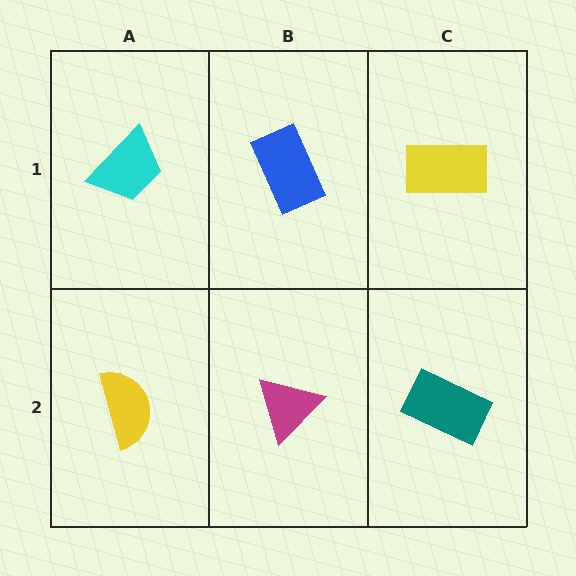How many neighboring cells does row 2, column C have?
2.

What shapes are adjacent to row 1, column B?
A magenta triangle (row 2, column B), a cyan trapezoid (row 1, column A), a yellow rectangle (row 1, column C).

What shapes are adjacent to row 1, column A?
A yellow semicircle (row 2, column A), a blue rectangle (row 1, column B).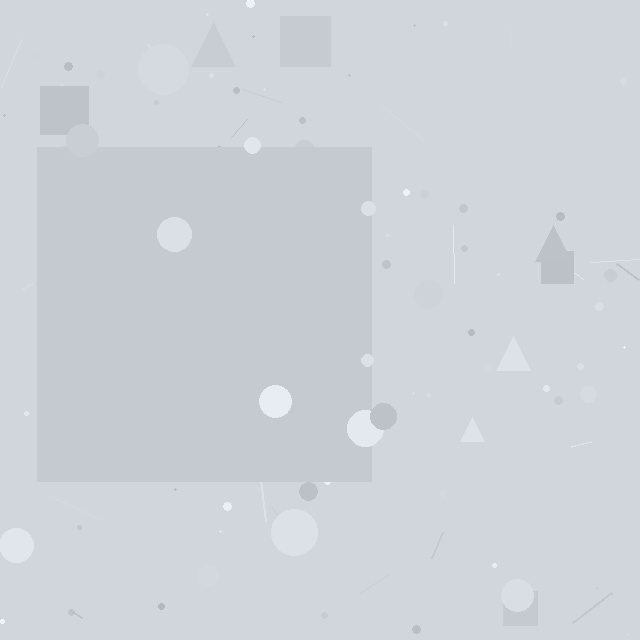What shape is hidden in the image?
A square is hidden in the image.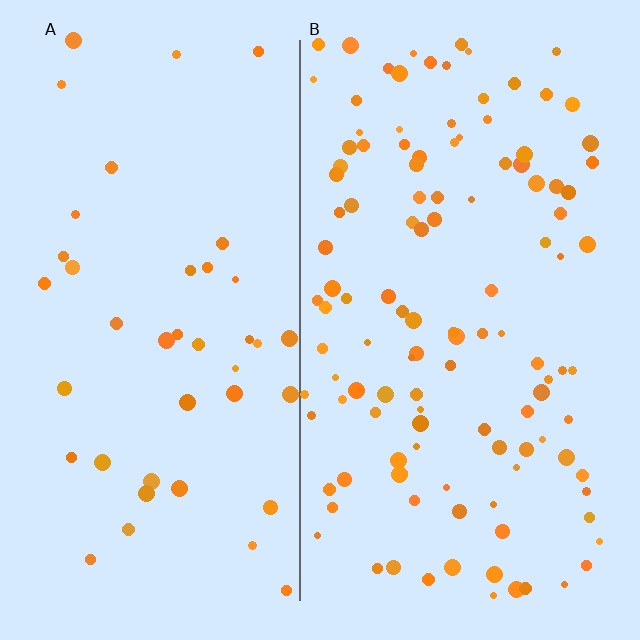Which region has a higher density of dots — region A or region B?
B (the right).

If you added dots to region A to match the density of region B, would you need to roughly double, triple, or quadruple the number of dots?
Approximately triple.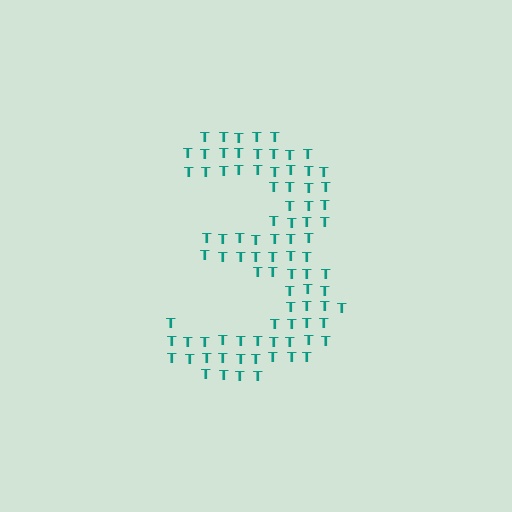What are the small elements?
The small elements are letter T's.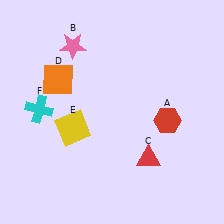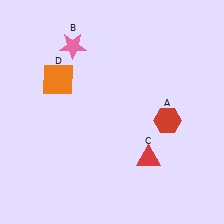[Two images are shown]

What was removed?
The cyan cross (F), the yellow square (E) were removed in Image 2.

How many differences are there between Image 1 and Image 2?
There are 2 differences between the two images.